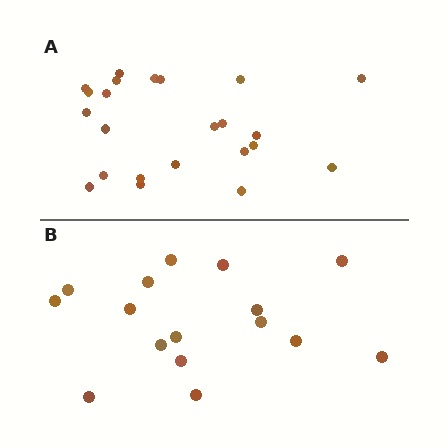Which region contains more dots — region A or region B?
Region A (the top region) has more dots.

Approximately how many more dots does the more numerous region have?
Region A has roughly 8 or so more dots than region B.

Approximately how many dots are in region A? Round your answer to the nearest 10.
About 20 dots. (The exact count is 23, which rounds to 20.)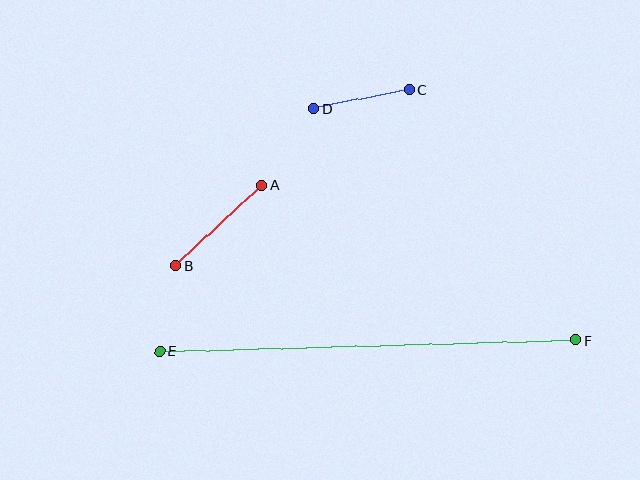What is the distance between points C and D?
The distance is approximately 98 pixels.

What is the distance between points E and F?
The distance is approximately 415 pixels.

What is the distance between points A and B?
The distance is approximately 117 pixels.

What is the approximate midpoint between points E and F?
The midpoint is at approximately (368, 346) pixels.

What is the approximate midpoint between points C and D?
The midpoint is at approximately (361, 99) pixels.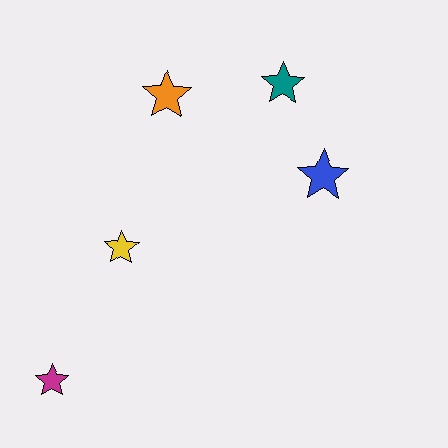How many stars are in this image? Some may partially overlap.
There are 5 stars.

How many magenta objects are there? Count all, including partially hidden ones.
There is 1 magenta object.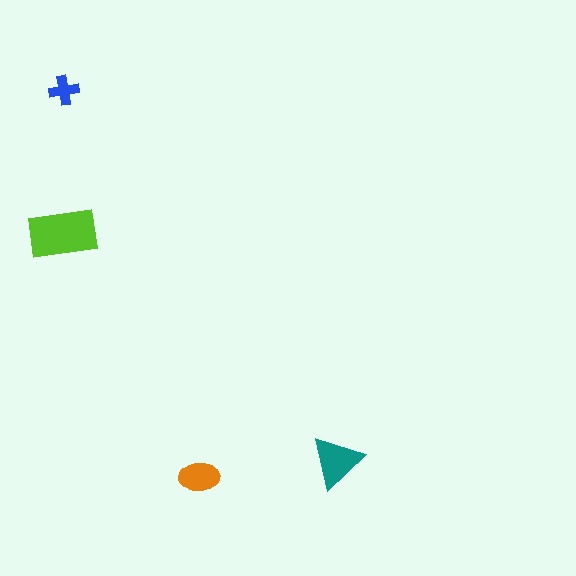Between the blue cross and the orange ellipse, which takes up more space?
The orange ellipse.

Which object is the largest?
The lime rectangle.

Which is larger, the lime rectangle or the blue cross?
The lime rectangle.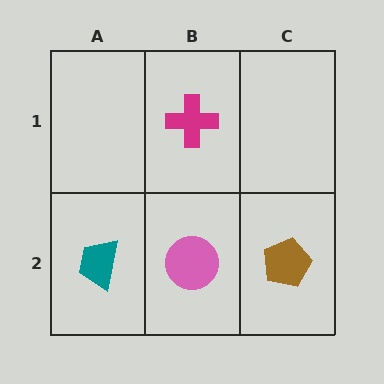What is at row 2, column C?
A brown pentagon.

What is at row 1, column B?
A magenta cross.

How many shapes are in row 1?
1 shape.